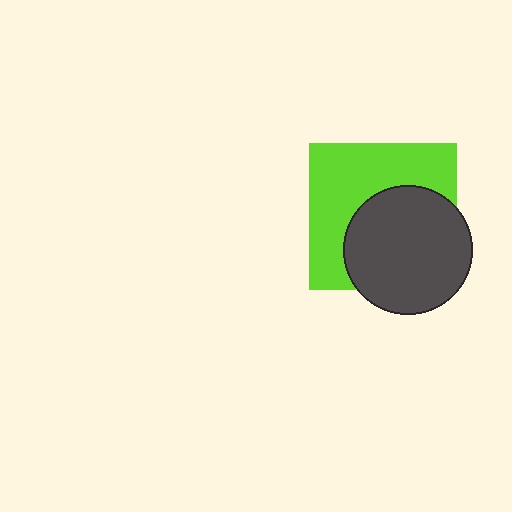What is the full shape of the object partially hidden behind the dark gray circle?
The partially hidden object is a lime square.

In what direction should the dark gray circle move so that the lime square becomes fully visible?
The dark gray circle should move toward the lower-right. That is the shortest direction to clear the overlap and leave the lime square fully visible.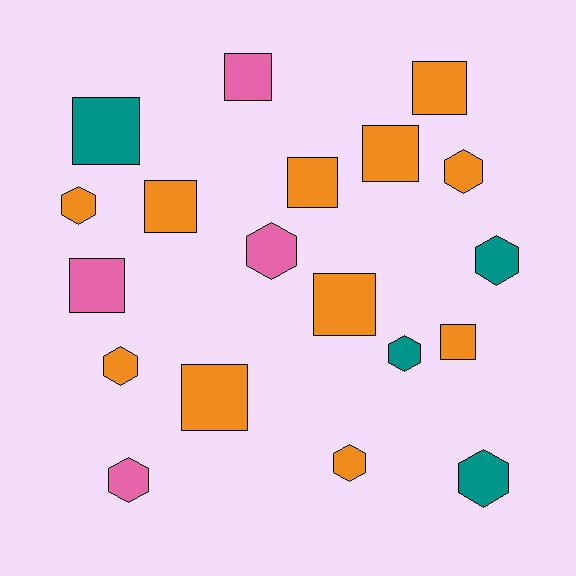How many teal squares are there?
There is 1 teal square.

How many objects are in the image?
There are 19 objects.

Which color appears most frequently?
Orange, with 11 objects.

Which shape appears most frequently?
Square, with 10 objects.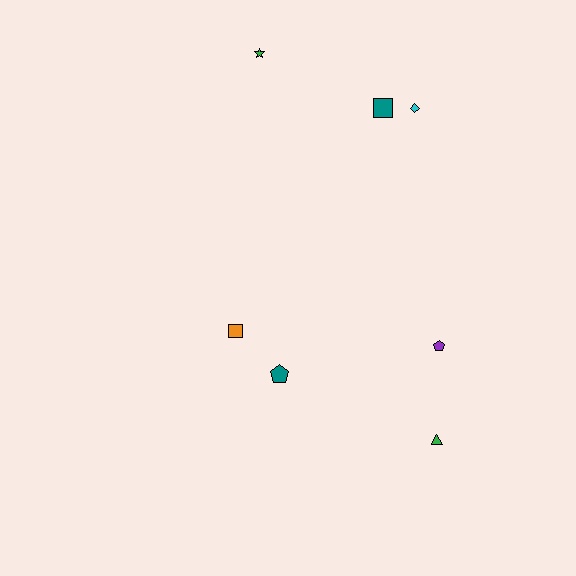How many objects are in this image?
There are 7 objects.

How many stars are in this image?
There is 1 star.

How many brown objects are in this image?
There are no brown objects.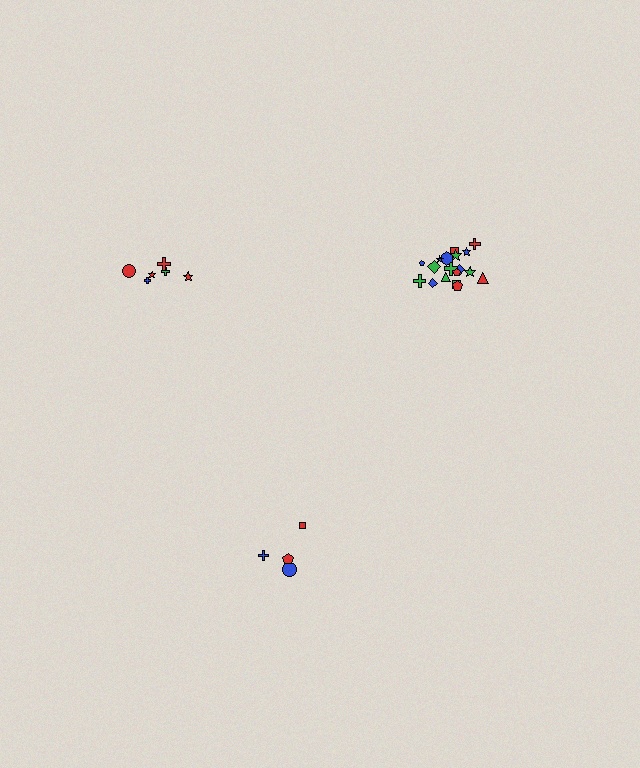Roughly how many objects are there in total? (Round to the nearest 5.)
Roughly 30 objects in total.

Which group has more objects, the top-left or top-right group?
The top-right group.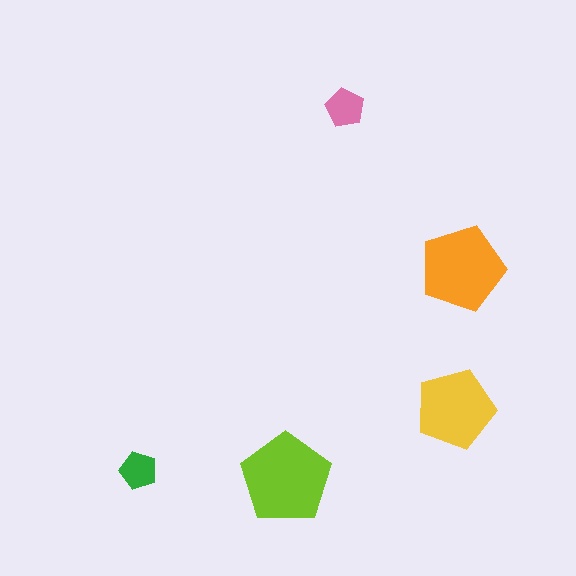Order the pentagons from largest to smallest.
the lime one, the orange one, the yellow one, the pink one, the green one.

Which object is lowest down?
The lime pentagon is bottommost.